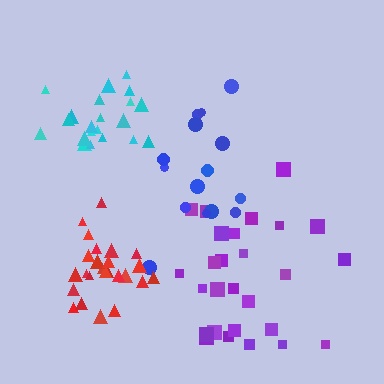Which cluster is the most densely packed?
Cyan.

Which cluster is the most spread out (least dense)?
Blue.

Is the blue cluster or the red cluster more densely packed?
Red.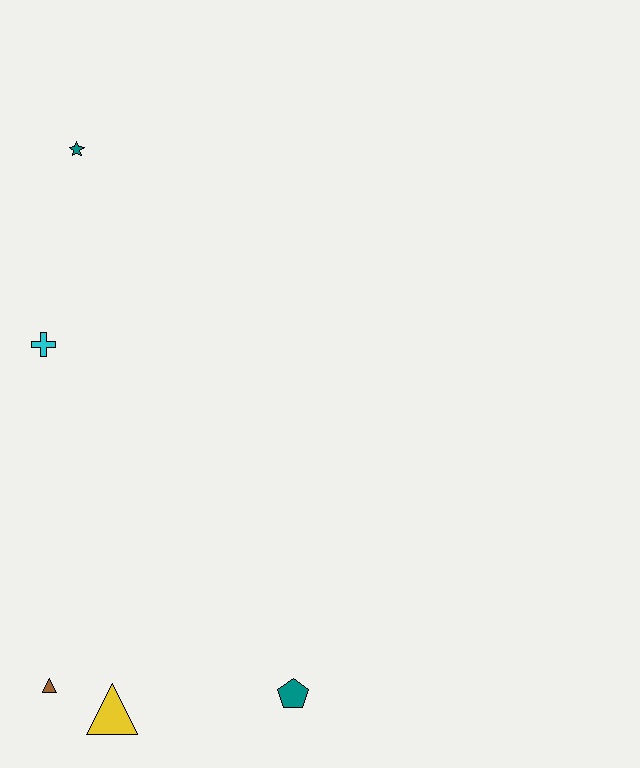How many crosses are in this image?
There is 1 cross.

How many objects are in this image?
There are 5 objects.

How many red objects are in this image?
There are no red objects.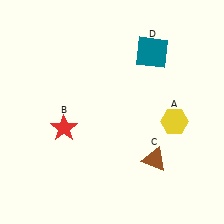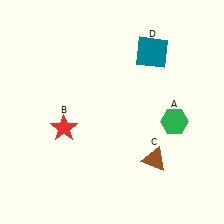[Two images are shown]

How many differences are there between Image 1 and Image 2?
There is 1 difference between the two images.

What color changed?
The hexagon (A) changed from yellow in Image 1 to green in Image 2.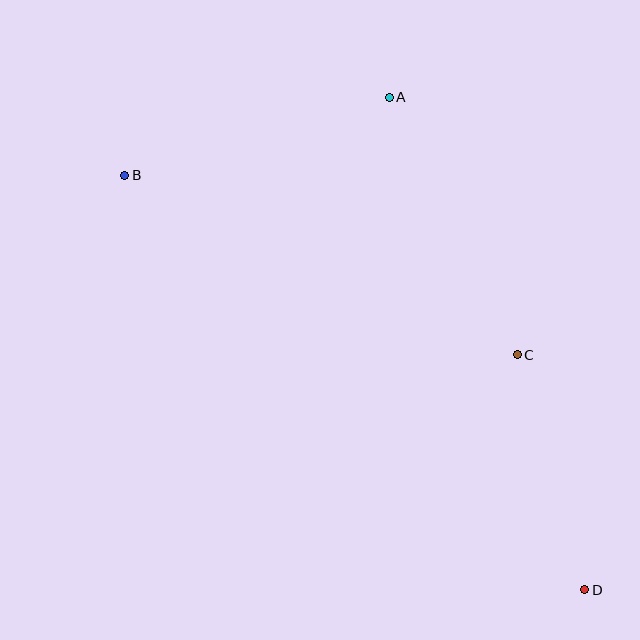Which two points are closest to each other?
Points C and D are closest to each other.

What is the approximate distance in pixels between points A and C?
The distance between A and C is approximately 287 pixels.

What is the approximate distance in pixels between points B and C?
The distance between B and C is approximately 432 pixels.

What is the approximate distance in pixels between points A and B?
The distance between A and B is approximately 276 pixels.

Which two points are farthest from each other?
Points B and D are farthest from each other.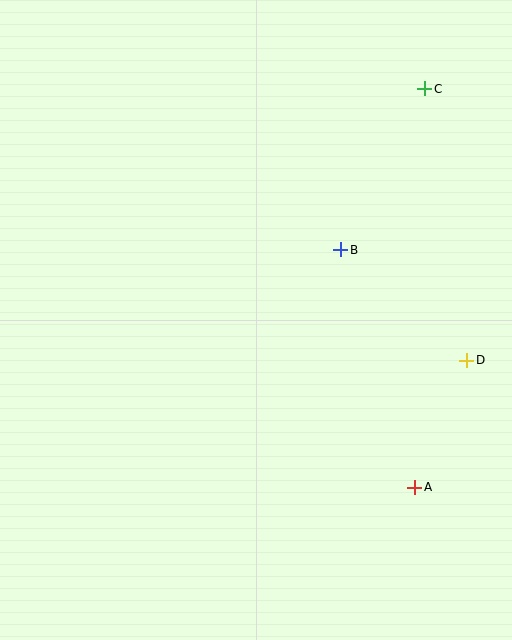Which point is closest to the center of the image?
Point B at (341, 250) is closest to the center.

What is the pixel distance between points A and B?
The distance between A and B is 249 pixels.